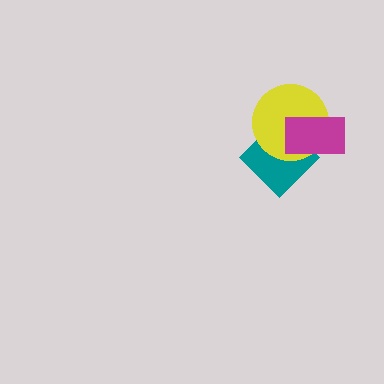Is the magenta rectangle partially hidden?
No, no other shape covers it.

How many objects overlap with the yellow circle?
2 objects overlap with the yellow circle.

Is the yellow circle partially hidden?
Yes, it is partially covered by another shape.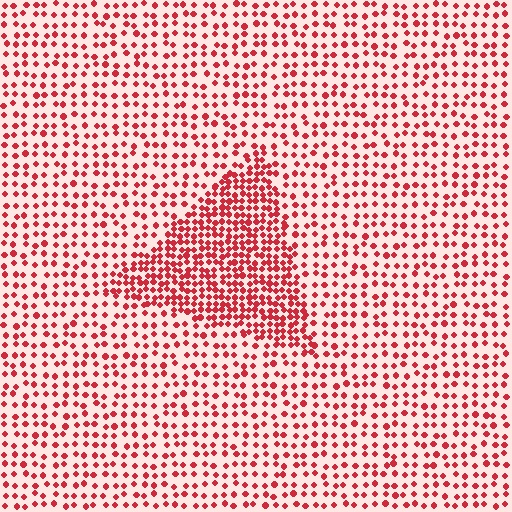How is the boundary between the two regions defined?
The boundary is defined by a change in element density (approximately 2.1x ratio). All elements are the same color, size, and shape.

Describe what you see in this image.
The image contains small red elements arranged at two different densities. A triangle-shaped region is visible where the elements are more densely packed than the surrounding area.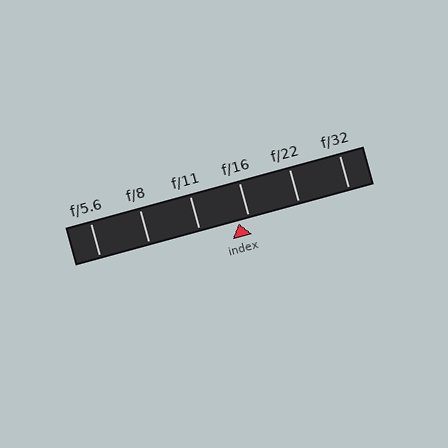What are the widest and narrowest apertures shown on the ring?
The widest aperture shown is f/5.6 and the narrowest is f/32.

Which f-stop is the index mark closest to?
The index mark is closest to f/16.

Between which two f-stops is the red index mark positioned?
The index mark is between f/11 and f/16.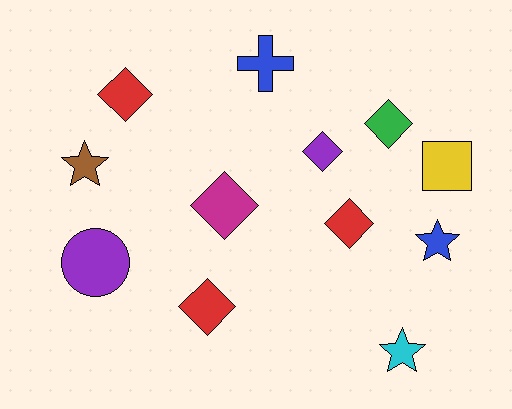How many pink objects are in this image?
There are no pink objects.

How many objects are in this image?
There are 12 objects.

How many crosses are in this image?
There is 1 cross.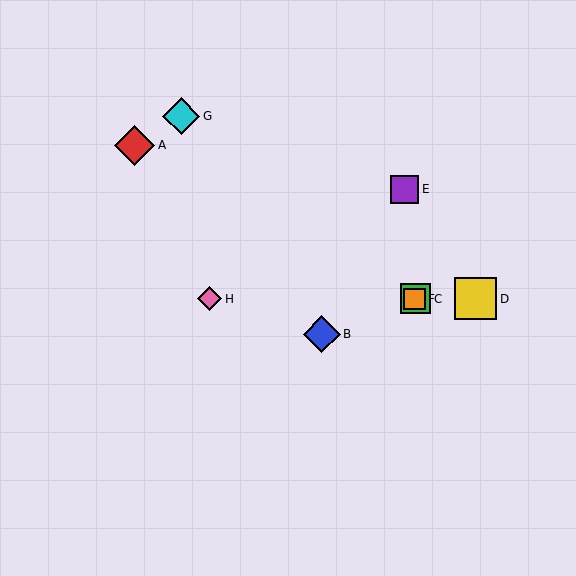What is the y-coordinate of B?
Object B is at y≈334.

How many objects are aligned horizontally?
4 objects (C, D, F, H) are aligned horizontally.